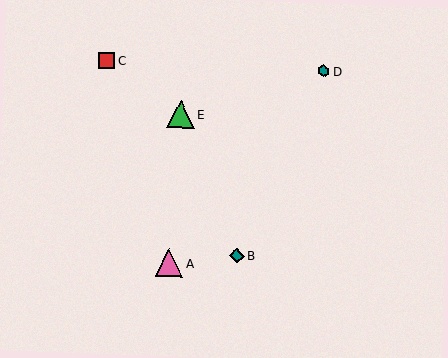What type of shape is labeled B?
Shape B is a teal diamond.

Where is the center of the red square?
The center of the red square is at (107, 60).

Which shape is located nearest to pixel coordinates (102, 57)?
The red square (labeled C) at (107, 60) is nearest to that location.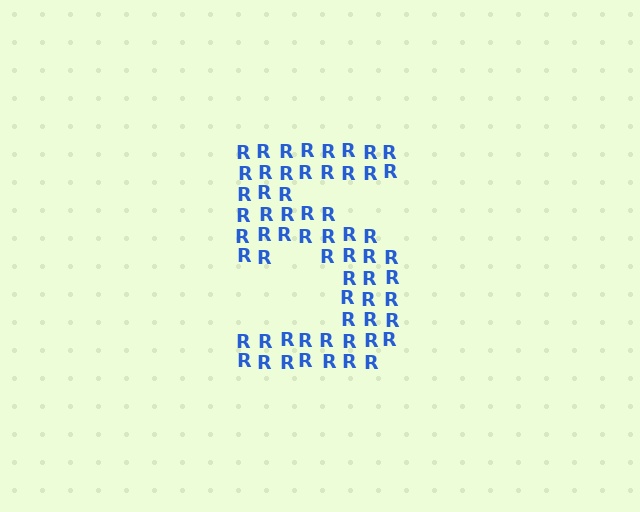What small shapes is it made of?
It is made of small letter R's.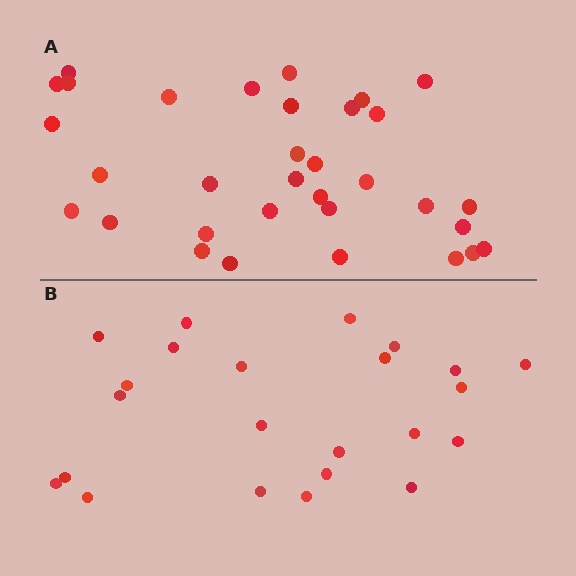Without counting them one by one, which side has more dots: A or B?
Region A (the top region) has more dots.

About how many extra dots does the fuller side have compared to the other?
Region A has roughly 10 or so more dots than region B.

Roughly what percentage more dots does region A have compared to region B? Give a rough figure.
About 45% more.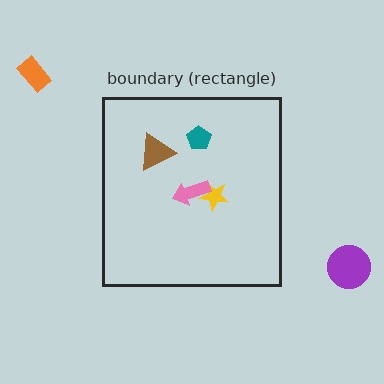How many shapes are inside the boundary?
4 inside, 2 outside.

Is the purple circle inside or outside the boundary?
Outside.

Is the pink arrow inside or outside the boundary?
Inside.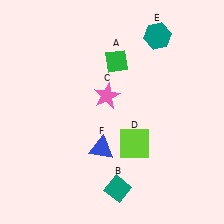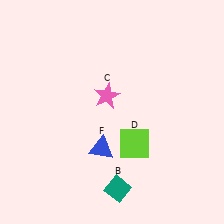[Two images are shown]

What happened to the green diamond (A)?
The green diamond (A) was removed in Image 2. It was in the top-right area of Image 1.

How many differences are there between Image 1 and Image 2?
There are 2 differences between the two images.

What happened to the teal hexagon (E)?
The teal hexagon (E) was removed in Image 2. It was in the top-right area of Image 1.